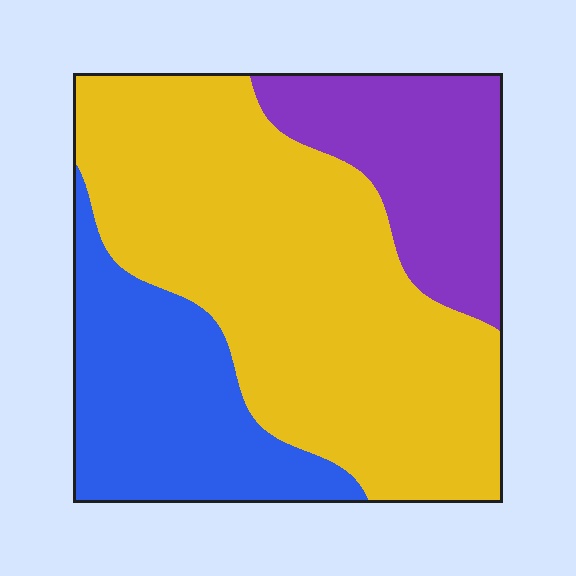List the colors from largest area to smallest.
From largest to smallest: yellow, blue, purple.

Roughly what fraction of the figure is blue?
Blue covers roughly 25% of the figure.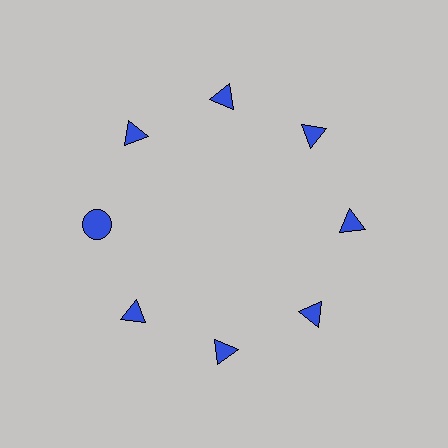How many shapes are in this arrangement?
There are 8 shapes arranged in a ring pattern.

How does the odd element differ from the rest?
It has a different shape: circle instead of triangle.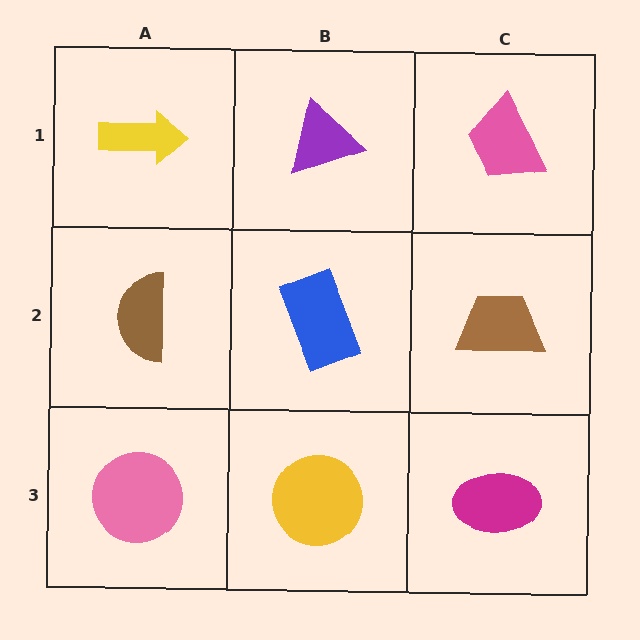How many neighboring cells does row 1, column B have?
3.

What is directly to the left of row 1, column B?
A yellow arrow.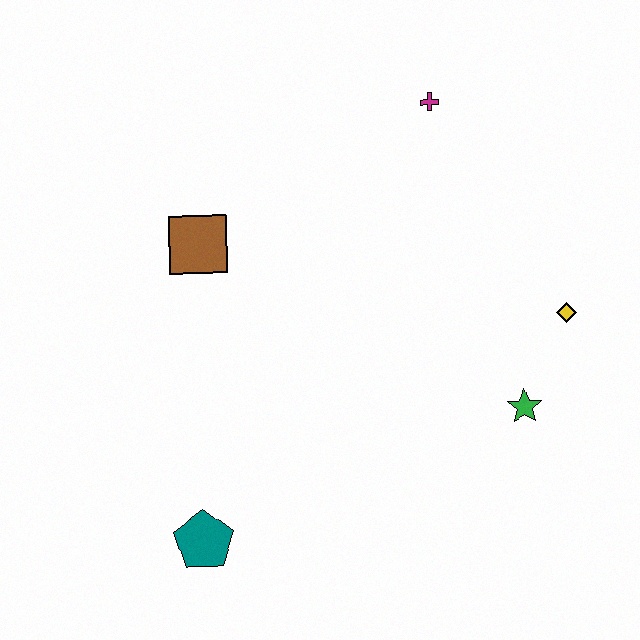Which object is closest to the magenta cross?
The yellow diamond is closest to the magenta cross.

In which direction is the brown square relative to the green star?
The brown square is to the left of the green star.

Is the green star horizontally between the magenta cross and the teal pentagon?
No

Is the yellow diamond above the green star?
Yes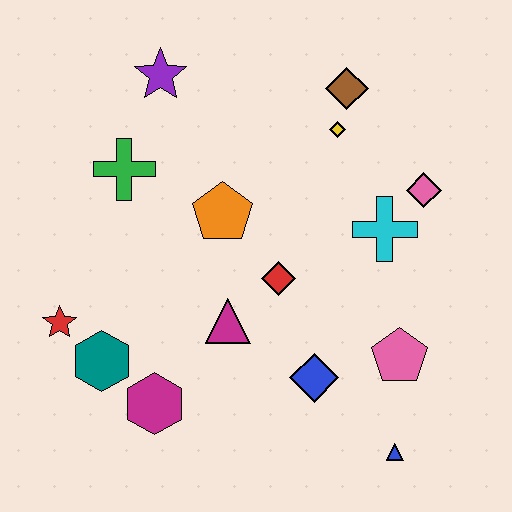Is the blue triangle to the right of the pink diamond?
No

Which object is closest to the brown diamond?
The yellow diamond is closest to the brown diamond.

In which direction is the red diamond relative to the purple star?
The red diamond is below the purple star.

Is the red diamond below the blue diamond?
No